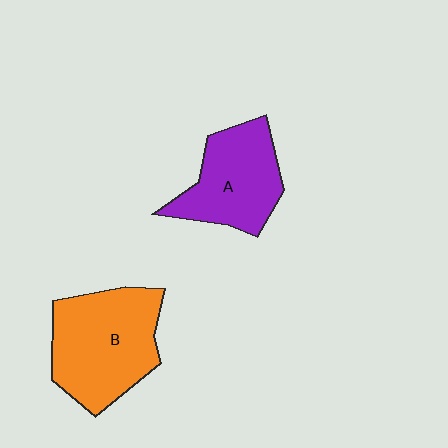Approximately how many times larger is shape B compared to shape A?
Approximately 1.3 times.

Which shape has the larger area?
Shape B (orange).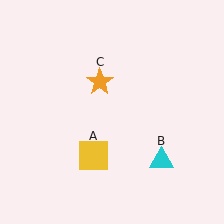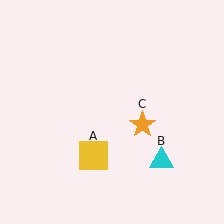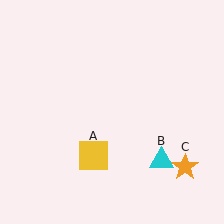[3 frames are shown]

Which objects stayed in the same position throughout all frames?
Yellow square (object A) and cyan triangle (object B) remained stationary.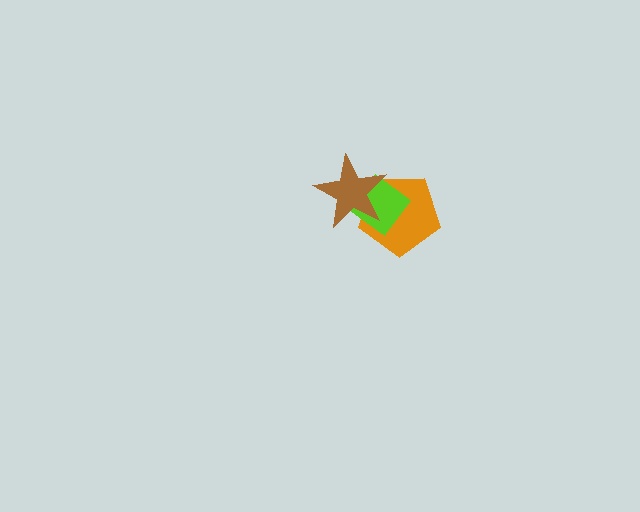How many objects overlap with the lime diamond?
2 objects overlap with the lime diamond.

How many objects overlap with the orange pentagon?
2 objects overlap with the orange pentagon.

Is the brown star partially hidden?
No, no other shape covers it.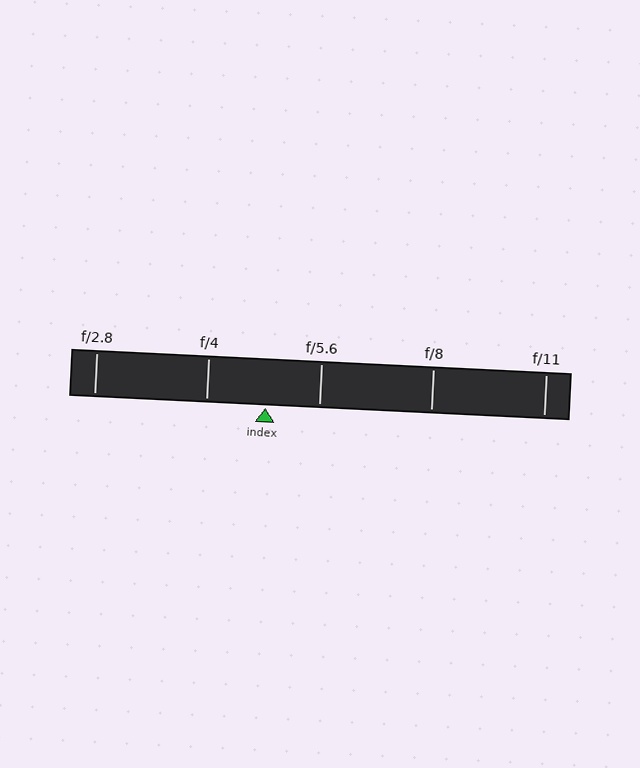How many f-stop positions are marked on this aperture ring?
There are 5 f-stop positions marked.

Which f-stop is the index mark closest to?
The index mark is closest to f/5.6.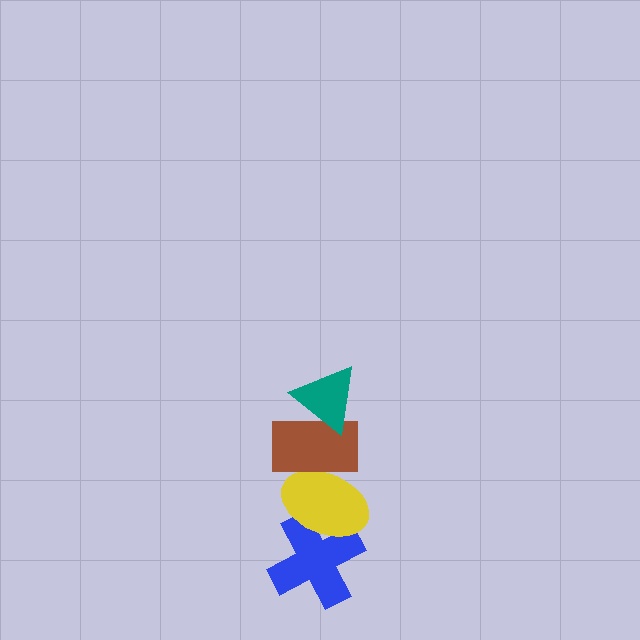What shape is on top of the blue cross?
The yellow ellipse is on top of the blue cross.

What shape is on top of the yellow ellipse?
The brown rectangle is on top of the yellow ellipse.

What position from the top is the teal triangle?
The teal triangle is 1st from the top.